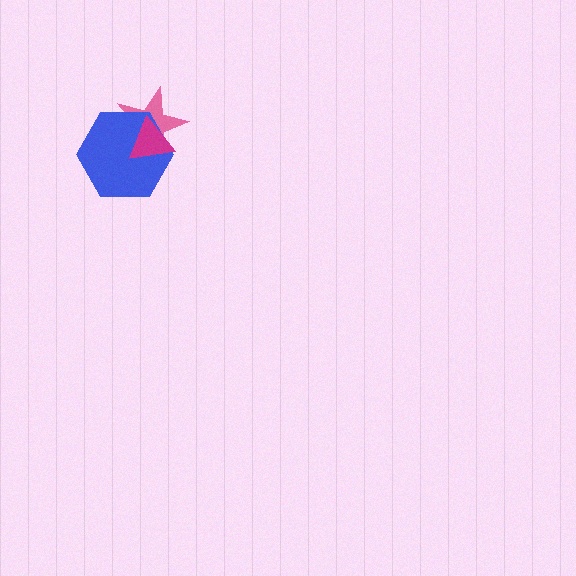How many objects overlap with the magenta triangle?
2 objects overlap with the magenta triangle.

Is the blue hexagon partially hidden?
Yes, it is partially covered by another shape.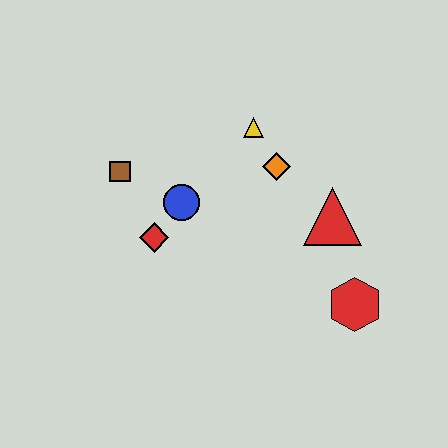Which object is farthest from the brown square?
The red hexagon is farthest from the brown square.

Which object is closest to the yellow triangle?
The orange diamond is closest to the yellow triangle.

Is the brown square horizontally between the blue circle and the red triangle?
No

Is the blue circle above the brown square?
No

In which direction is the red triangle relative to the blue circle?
The red triangle is to the right of the blue circle.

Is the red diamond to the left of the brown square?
No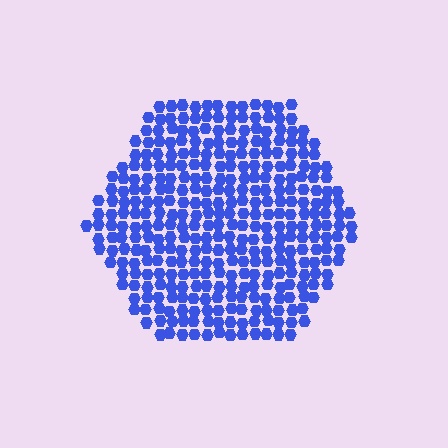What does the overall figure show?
The overall figure shows a hexagon.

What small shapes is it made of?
It is made of small hexagons.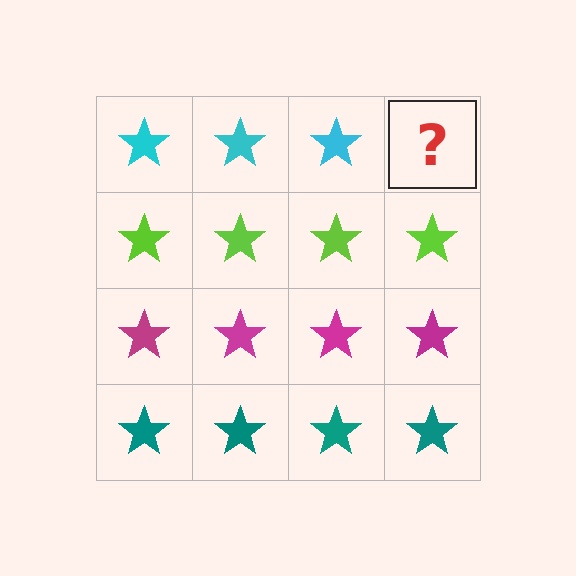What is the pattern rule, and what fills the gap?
The rule is that each row has a consistent color. The gap should be filled with a cyan star.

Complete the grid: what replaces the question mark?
The question mark should be replaced with a cyan star.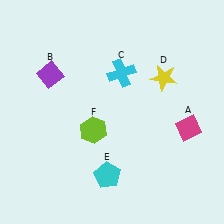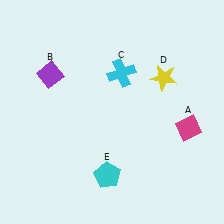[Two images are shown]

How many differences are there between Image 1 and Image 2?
There is 1 difference between the two images.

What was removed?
The lime hexagon (F) was removed in Image 2.